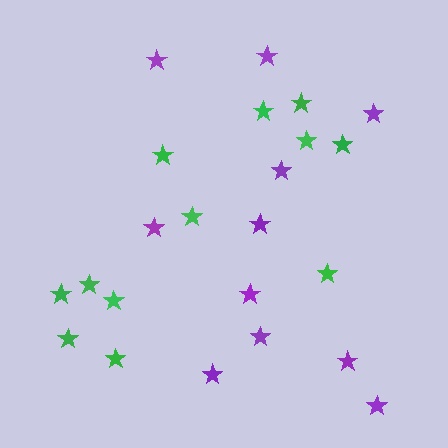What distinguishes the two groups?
There are 2 groups: one group of purple stars (11) and one group of green stars (12).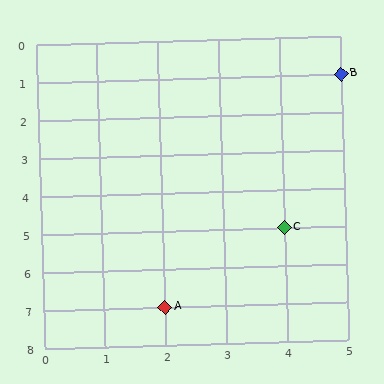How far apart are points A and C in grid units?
Points A and C are 2 columns and 2 rows apart (about 2.8 grid units diagonally).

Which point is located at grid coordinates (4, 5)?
Point C is at (4, 5).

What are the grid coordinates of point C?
Point C is at grid coordinates (4, 5).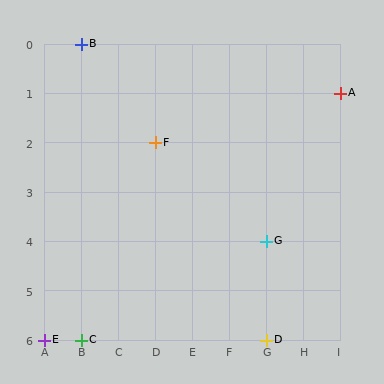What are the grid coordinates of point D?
Point D is at grid coordinates (G, 6).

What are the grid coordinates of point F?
Point F is at grid coordinates (D, 2).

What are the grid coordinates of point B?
Point B is at grid coordinates (B, 0).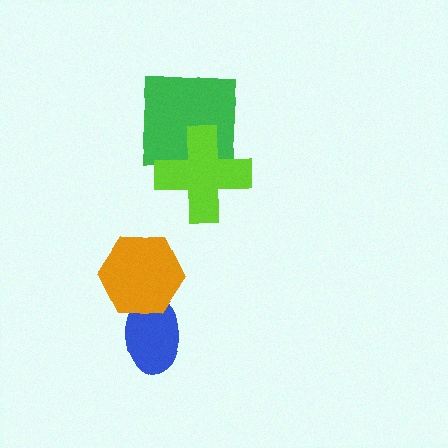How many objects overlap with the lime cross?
1 object overlaps with the lime cross.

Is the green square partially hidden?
Yes, it is partially covered by another shape.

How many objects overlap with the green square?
1 object overlaps with the green square.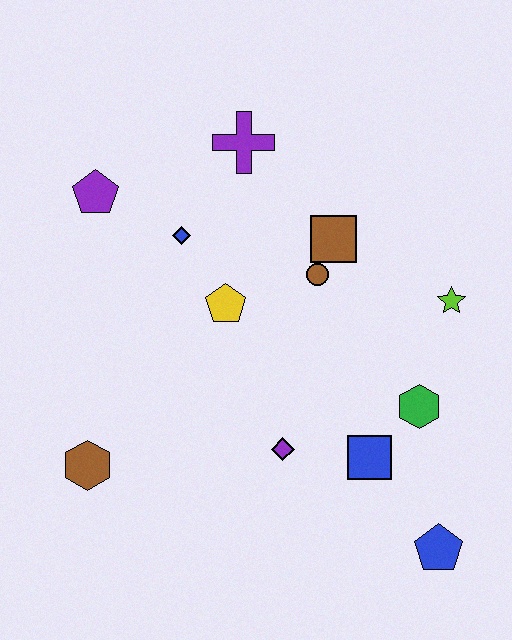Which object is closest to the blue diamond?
The yellow pentagon is closest to the blue diamond.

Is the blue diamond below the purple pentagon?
Yes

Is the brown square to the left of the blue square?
Yes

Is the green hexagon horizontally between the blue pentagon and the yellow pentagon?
Yes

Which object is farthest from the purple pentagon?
The blue pentagon is farthest from the purple pentagon.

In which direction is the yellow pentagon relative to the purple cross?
The yellow pentagon is below the purple cross.